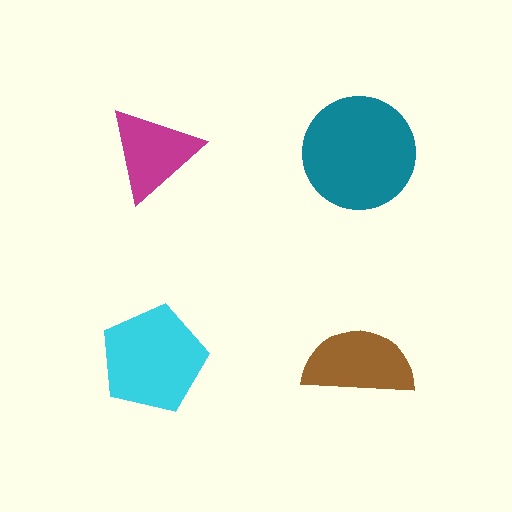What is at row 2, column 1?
A cyan pentagon.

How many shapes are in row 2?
2 shapes.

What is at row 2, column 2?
A brown semicircle.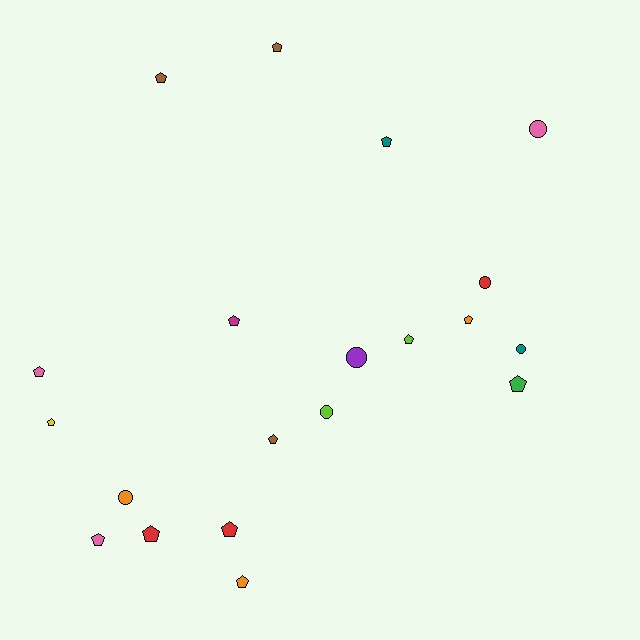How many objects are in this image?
There are 20 objects.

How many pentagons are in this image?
There are 14 pentagons.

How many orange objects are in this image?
There are 3 orange objects.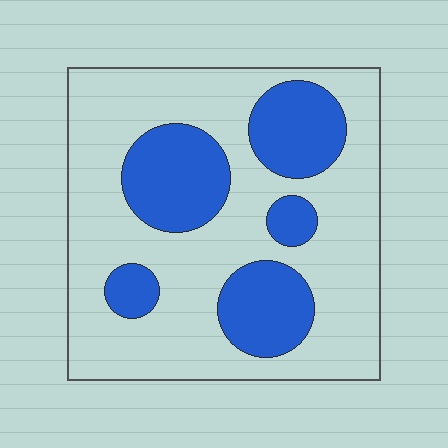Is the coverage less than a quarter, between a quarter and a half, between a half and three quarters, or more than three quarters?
Between a quarter and a half.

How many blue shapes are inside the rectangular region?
5.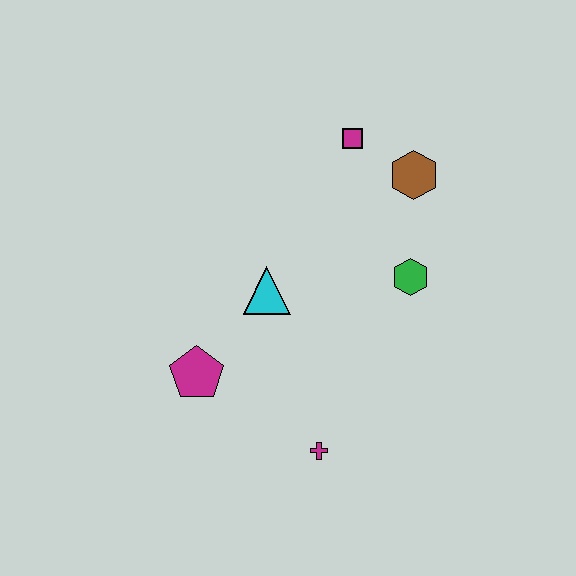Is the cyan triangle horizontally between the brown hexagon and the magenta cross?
No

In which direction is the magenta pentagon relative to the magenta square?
The magenta pentagon is below the magenta square.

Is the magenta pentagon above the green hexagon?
No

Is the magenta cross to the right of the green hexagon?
No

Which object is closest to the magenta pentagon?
The cyan triangle is closest to the magenta pentagon.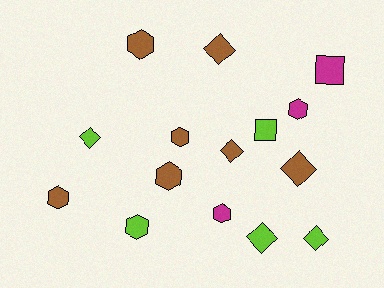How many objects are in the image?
There are 15 objects.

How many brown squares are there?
There are no brown squares.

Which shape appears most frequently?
Hexagon, with 7 objects.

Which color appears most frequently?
Brown, with 7 objects.